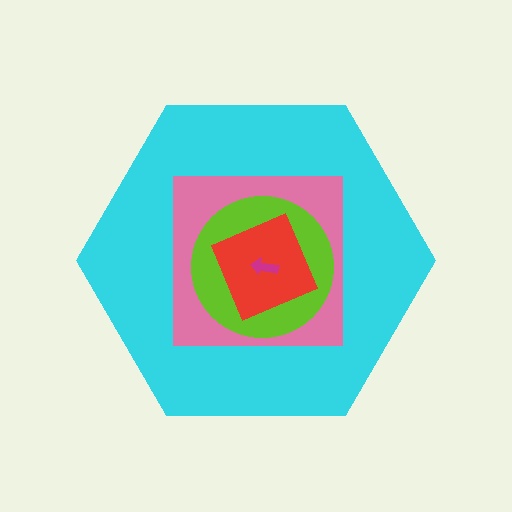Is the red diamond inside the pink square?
Yes.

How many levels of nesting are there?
5.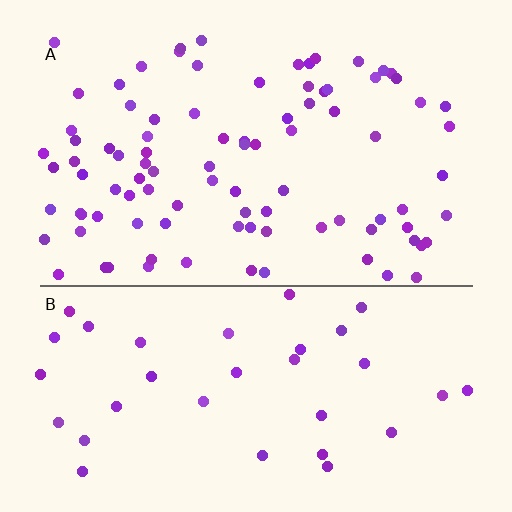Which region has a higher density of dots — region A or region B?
A (the top).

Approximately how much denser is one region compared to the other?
Approximately 2.7× — region A over region B.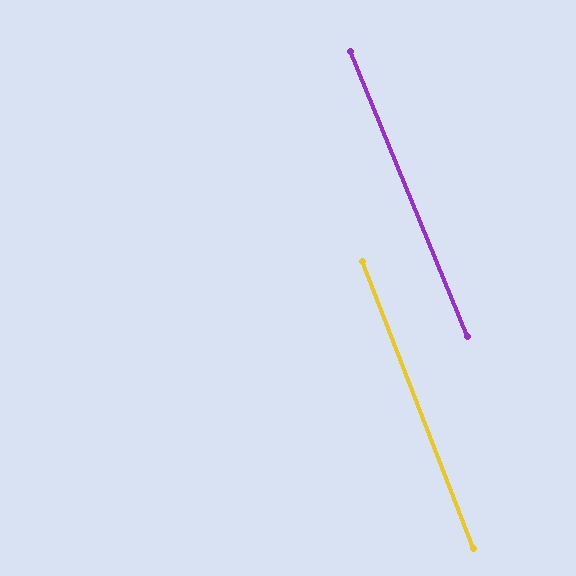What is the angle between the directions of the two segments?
Approximately 1 degree.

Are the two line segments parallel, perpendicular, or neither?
Parallel — their directions differ by only 1.3°.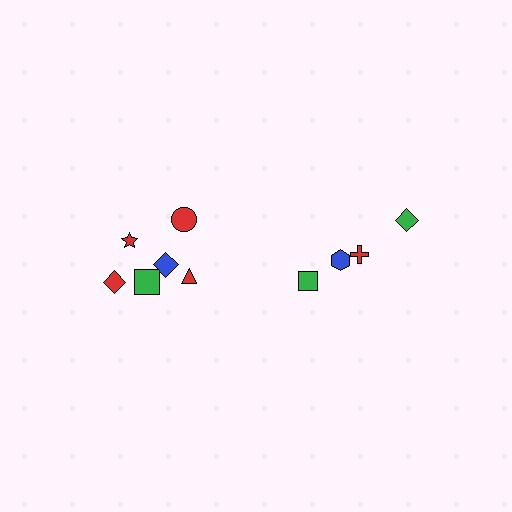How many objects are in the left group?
There are 6 objects.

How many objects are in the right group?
There are 4 objects.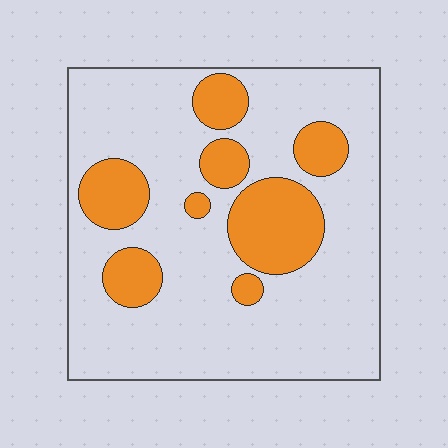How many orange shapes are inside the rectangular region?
8.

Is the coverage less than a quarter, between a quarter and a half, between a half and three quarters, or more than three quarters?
Less than a quarter.